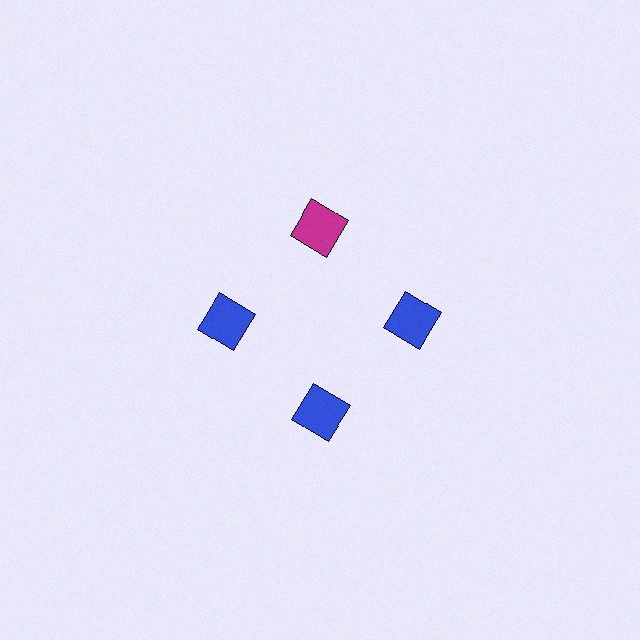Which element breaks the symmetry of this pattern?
The magenta square at roughly the 12 o'clock position breaks the symmetry. All other shapes are blue squares.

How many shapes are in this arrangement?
There are 4 shapes arranged in a ring pattern.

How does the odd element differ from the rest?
It has a different color: magenta instead of blue.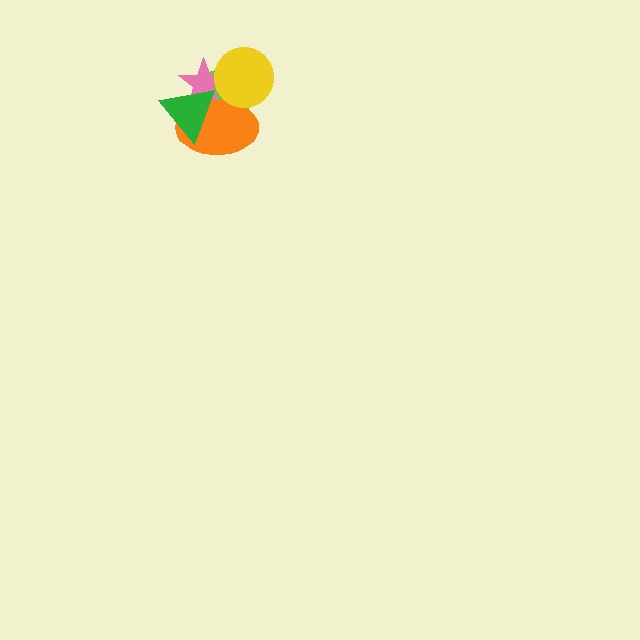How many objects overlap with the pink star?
4 objects overlap with the pink star.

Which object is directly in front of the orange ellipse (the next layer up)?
The yellow circle is directly in front of the orange ellipse.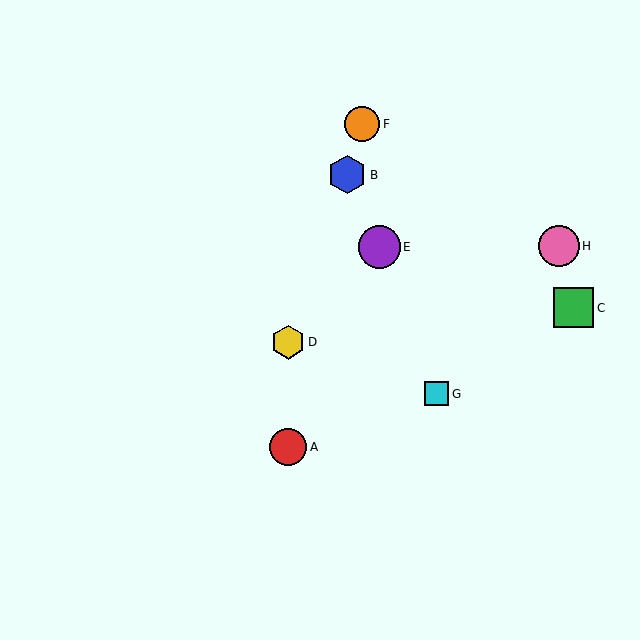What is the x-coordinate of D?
Object D is at x≈288.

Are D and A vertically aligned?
Yes, both are at x≈288.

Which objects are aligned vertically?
Objects A, D are aligned vertically.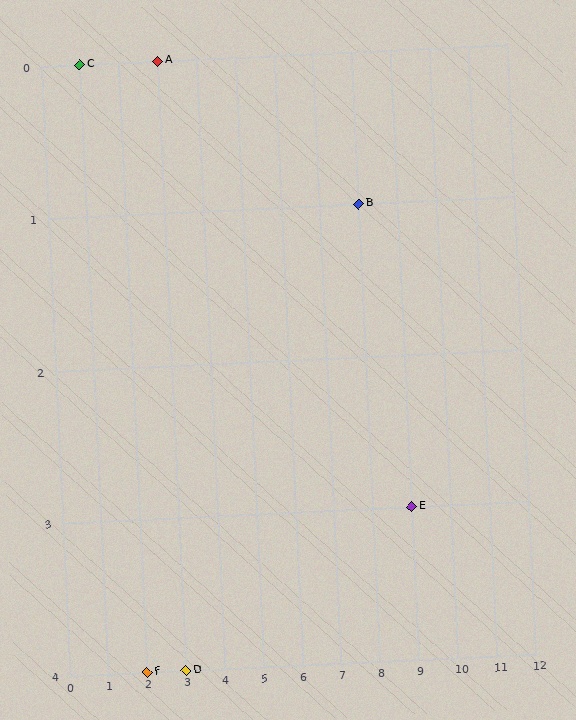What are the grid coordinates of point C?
Point C is at grid coordinates (1, 0).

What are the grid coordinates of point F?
Point F is at grid coordinates (2, 4).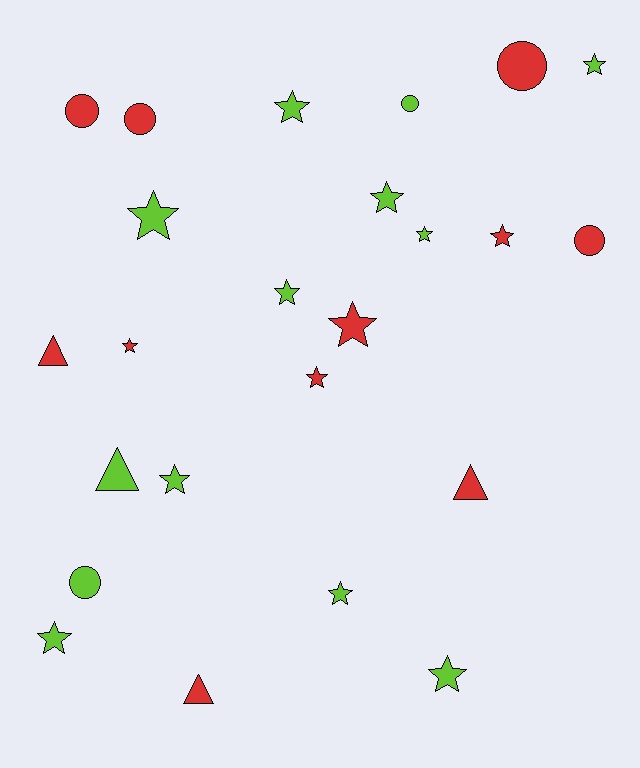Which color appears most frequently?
Lime, with 13 objects.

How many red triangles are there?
There are 3 red triangles.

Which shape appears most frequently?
Star, with 14 objects.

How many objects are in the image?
There are 24 objects.